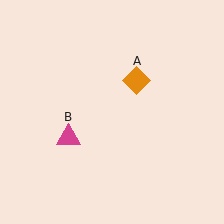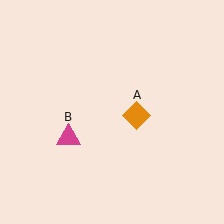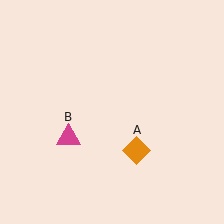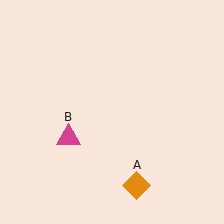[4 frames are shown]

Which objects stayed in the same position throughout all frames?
Magenta triangle (object B) remained stationary.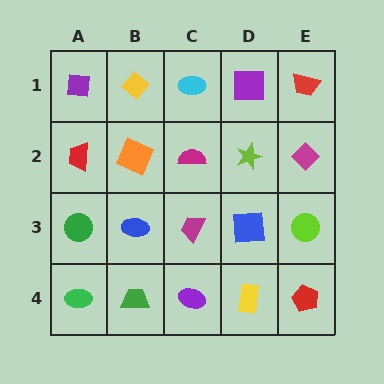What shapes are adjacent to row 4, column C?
A magenta trapezoid (row 3, column C), a green trapezoid (row 4, column B), a yellow rectangle (row 4, column D).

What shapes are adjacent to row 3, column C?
A magenta semicircle (row 2, column C), a purple ellipse (row 4, column C), a blue ellipse (row 3, column B), a blue square (row 3, column D).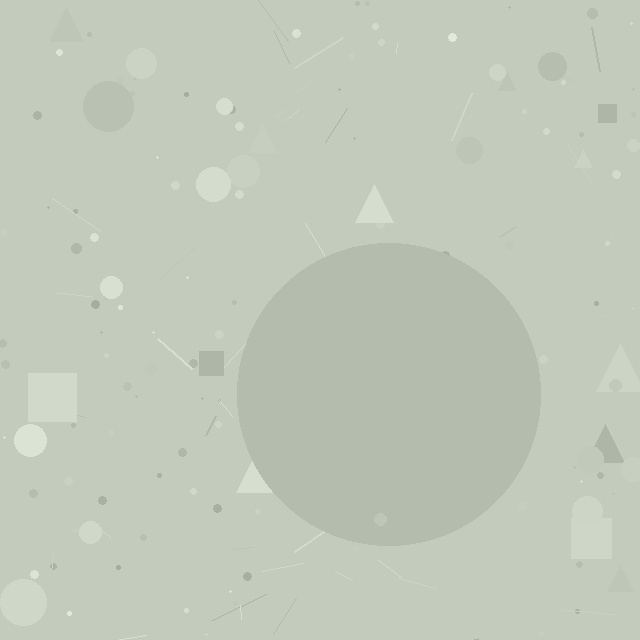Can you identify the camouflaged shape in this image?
The camouflaged shape is a circle.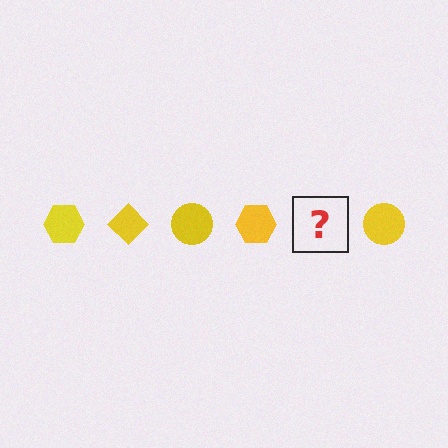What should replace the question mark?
The question mark should be replaced with a yellow diamond.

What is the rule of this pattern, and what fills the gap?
The rule is that the pattern cycles through hexagon, diamond, circle shapes in yellow. The gap should be filled with a yellow diamond.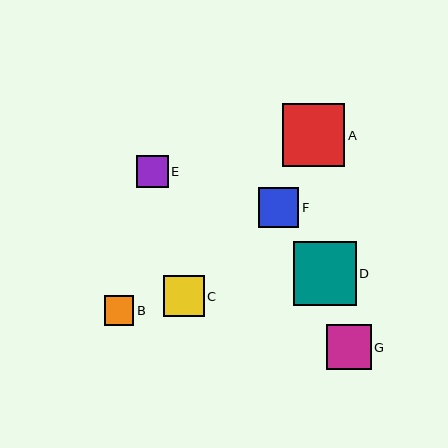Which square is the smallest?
Square B is the smallest with a size of approximately 30 pixels.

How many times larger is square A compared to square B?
Square A is approximately 2.1 times the size of square B.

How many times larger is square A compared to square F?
Square A is approximately 1.6 times the size of square F.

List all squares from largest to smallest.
From largest to smallest: D, A, G, C, F, E, B.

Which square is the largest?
Square D is the largest with a size of approximately 63 pixels.